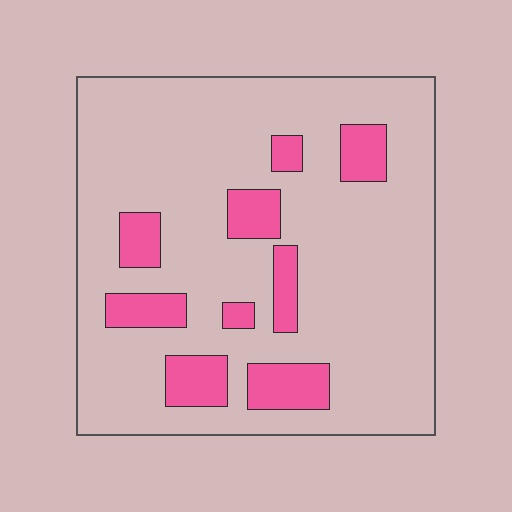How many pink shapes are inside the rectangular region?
9.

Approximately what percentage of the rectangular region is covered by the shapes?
Approximately 15%.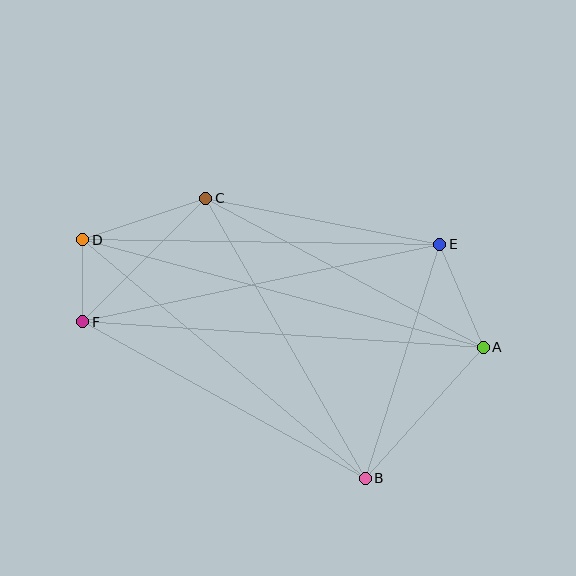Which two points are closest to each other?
Points D and F are closest to each other.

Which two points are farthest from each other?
Points A and D are farthest from each other.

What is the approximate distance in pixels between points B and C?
The distance between B and C is approximately 322 pixels.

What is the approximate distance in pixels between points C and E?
The distance between C and E is approximately 239 pixels.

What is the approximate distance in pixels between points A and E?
The distance between A and E is approximately 112 pixels.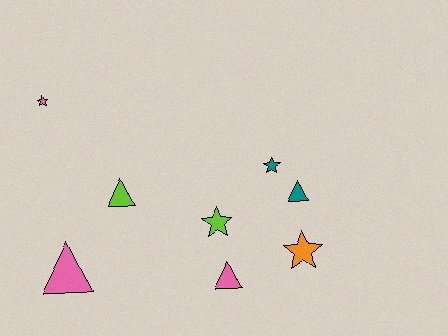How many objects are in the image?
There are 8 objects.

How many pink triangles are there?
There are 2 pink triangles.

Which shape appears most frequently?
Triangle, with 4 objects.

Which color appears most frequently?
Pink, with 3 objects.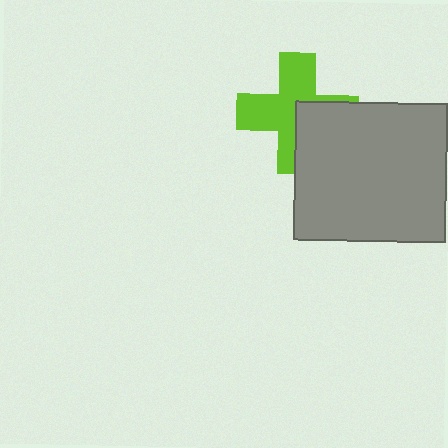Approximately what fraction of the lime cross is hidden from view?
Roughly 36% of the lime cross is hidden behind the gray rectangle.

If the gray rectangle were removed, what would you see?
You would see the complete lime cross.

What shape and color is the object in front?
The object in front is a gray rectangle.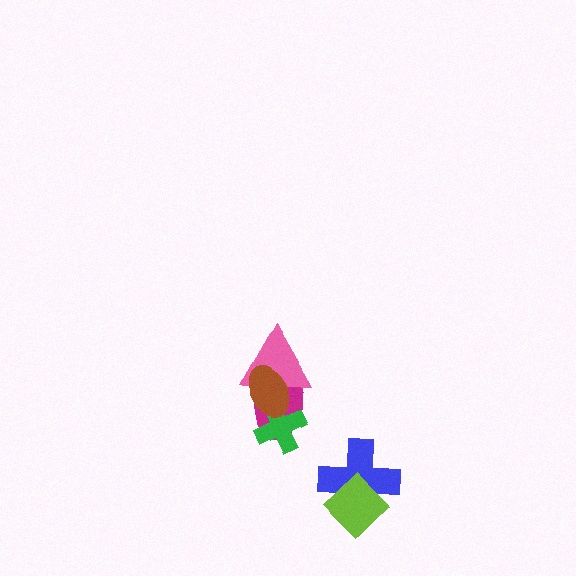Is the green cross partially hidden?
Yes, it is partially covered by another shape.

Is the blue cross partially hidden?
Yes, it is partially covered by another shape.